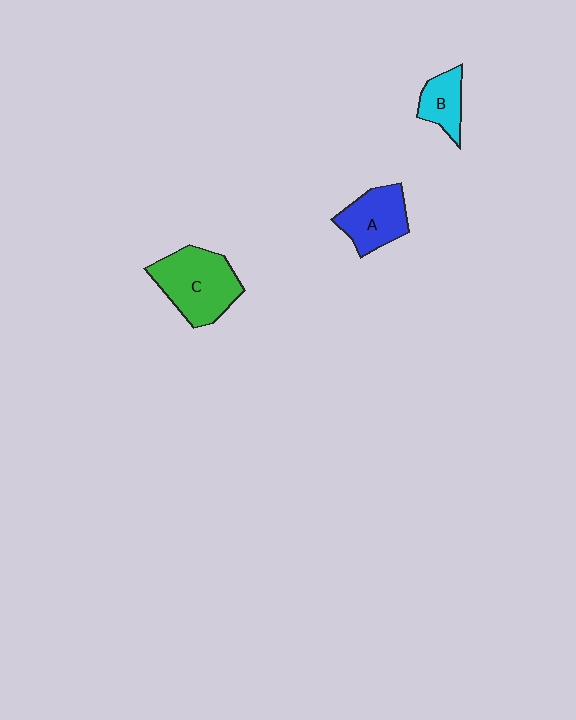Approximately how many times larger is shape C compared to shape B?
Approximately 2.1 times.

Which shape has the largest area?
Shape C (green).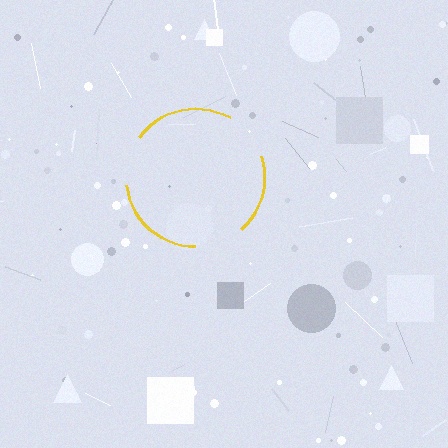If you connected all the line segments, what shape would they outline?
They would outline a circle.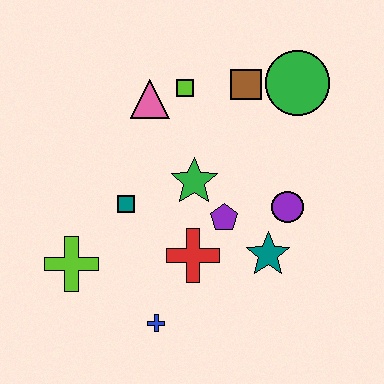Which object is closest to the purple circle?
The teal star is closest to the purple circle.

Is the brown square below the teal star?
No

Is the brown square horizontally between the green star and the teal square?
No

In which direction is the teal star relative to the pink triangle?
The teal star is below the pink triangle.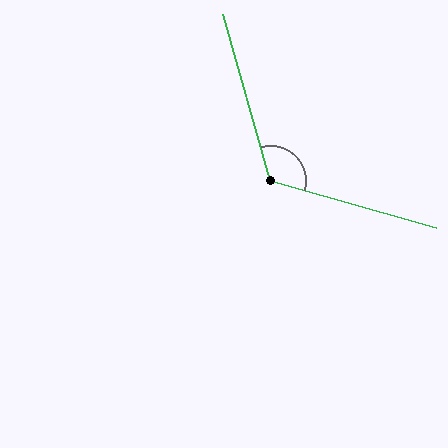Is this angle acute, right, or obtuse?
It is obtuse.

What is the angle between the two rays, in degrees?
Approximately 122 degrees.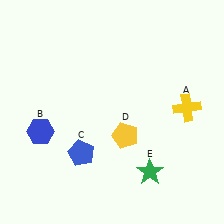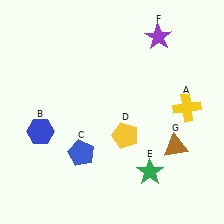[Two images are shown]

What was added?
A purple star (F), a brown triangle (G) were added in Image 2.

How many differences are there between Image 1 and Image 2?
There are 2 differences between the two images.